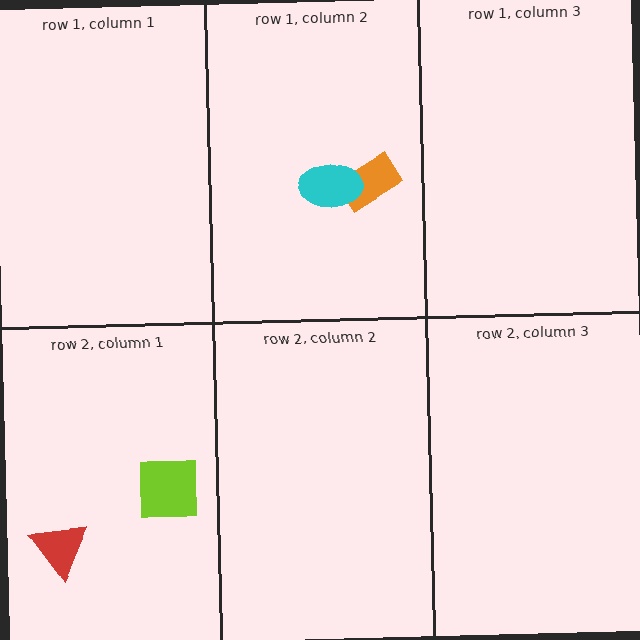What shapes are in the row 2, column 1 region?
The lime square, the red triangle.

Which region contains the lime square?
The row 2, column 1 region.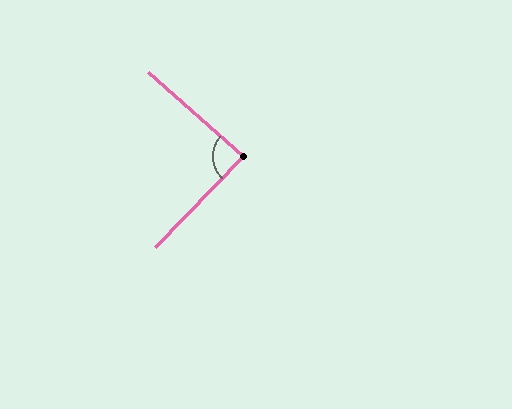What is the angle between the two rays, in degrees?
Approximately 88 degrees.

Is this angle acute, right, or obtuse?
It is approximately a right angle.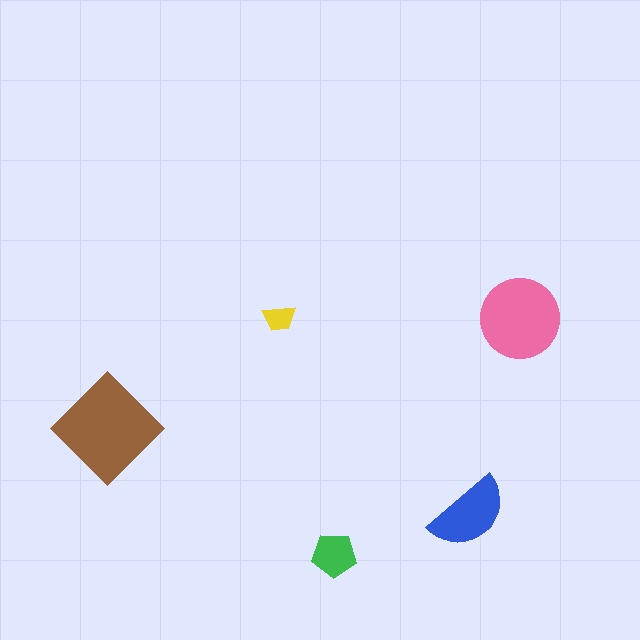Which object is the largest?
The brown diamond.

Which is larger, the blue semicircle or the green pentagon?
The blue semicircle.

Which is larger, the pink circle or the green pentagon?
The pink circle.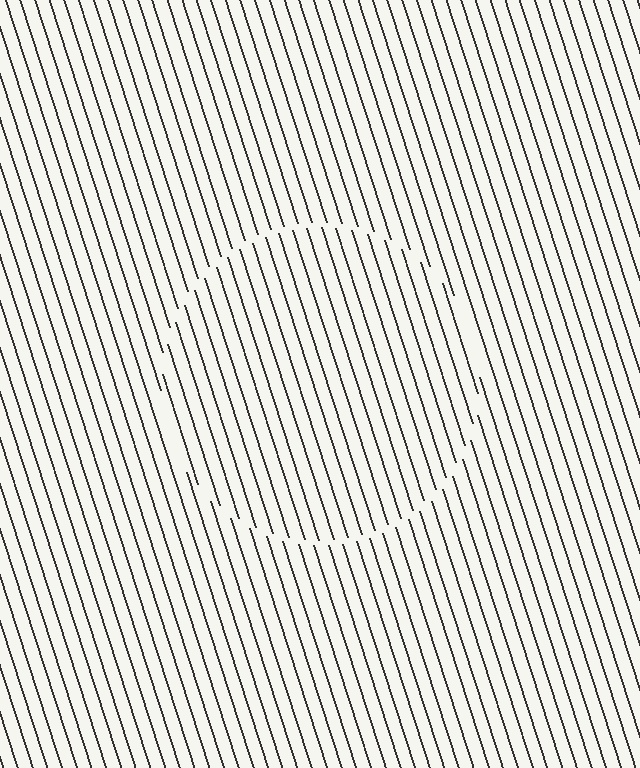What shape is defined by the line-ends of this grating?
An illusory circle. The interior of the shape contains the same grating, shifted by half a period — the contour is defined by the phase discontinuity where line-ends from the inner and outer gratings abut.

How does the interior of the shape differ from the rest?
The interior of the shape contains the same grating, shifted by half a period — the contour is defined by the phase discontinuity where line-ends from the inner and outer gratings abut.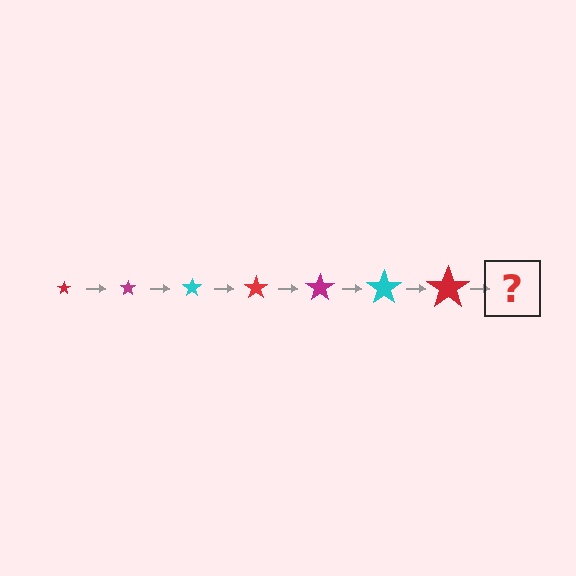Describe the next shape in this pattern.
It should be a magenta star, larger than the previous one.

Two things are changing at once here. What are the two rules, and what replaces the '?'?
The two rules are that the star grows larger each step and the color cycles through red, magenta, and cyan. The '?' should be a magenta star, larger than the previous one.